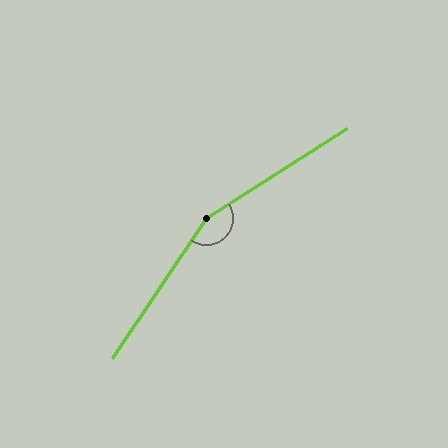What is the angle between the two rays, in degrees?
Approximately 157 degrees.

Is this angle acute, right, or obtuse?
It is obtuse.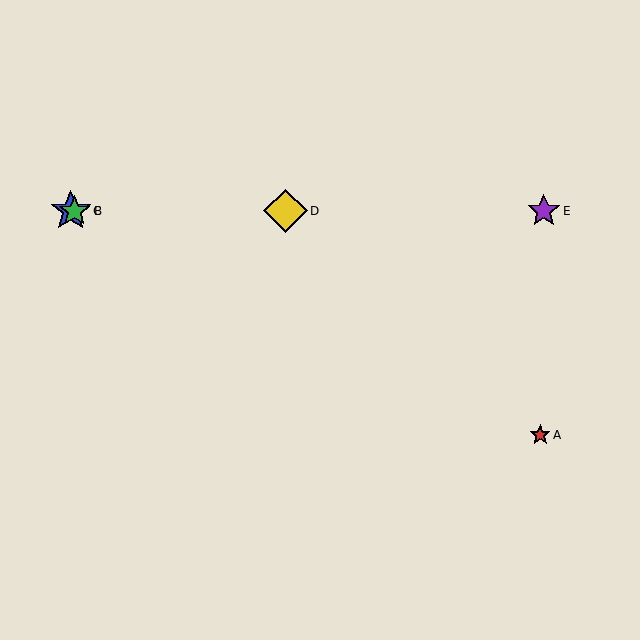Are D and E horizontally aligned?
Yes, both are at y≈211.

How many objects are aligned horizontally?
4 objects (B, C, D, E) are aligned horizontally.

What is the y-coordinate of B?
Object B is at y≈211.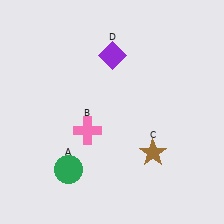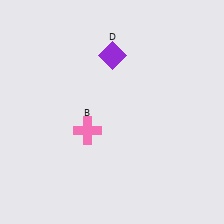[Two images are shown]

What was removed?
The green circle (A), the brown star (C) were removed in Image 2.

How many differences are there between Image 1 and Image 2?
There are 2 differences between the two images.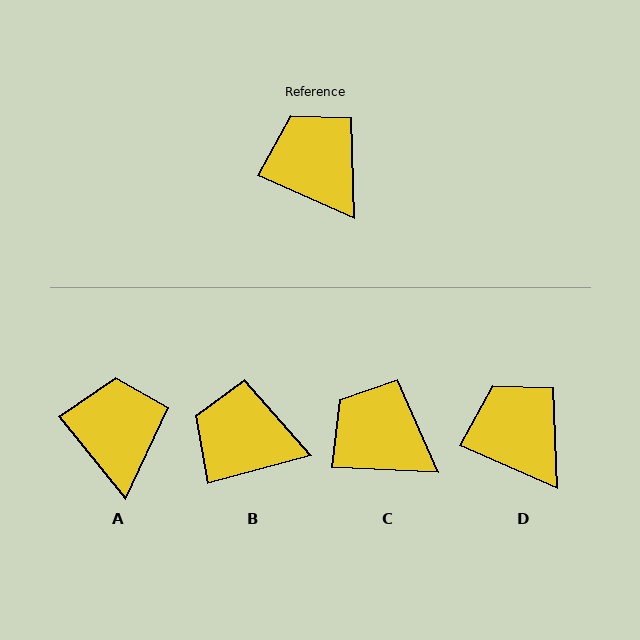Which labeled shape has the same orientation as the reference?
D.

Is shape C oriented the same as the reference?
No, it is off by about 22 degrees.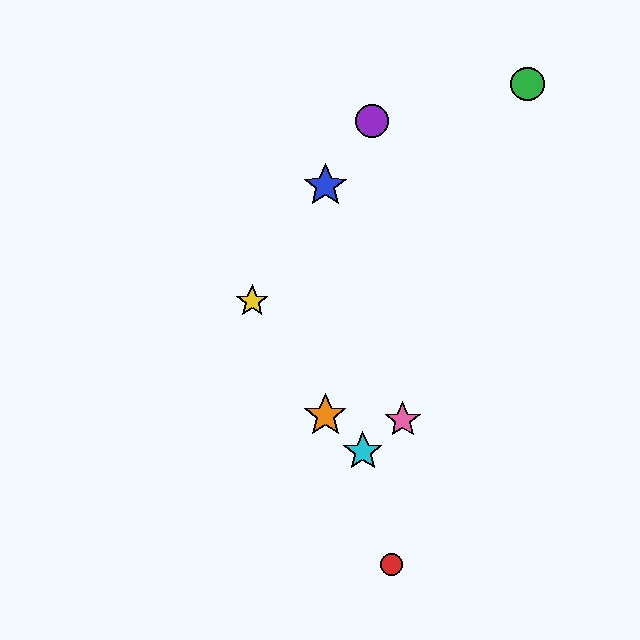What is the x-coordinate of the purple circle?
The purple circle is at x≈372.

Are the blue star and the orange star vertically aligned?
Yes, both are at x≈325.